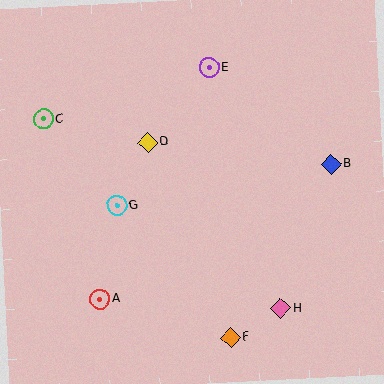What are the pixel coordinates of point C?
Point C is at (43, 119).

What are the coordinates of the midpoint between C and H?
The midpoint between C and H is at (162, 214).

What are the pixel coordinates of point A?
Point A is at (100, 299).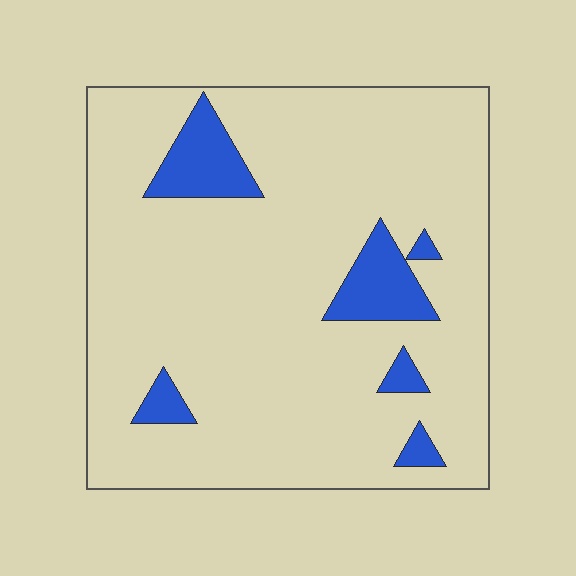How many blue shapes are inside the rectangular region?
6.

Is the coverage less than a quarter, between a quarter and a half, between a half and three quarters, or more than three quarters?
Less than a quarter.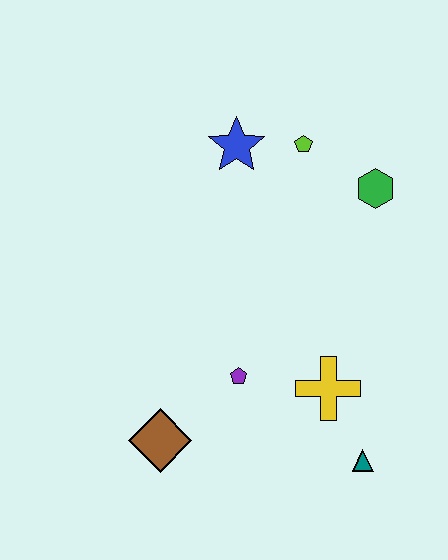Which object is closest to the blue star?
The lime pentagon is closest to the blue star.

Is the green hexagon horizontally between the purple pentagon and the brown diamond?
No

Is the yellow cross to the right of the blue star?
Yes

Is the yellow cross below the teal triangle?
No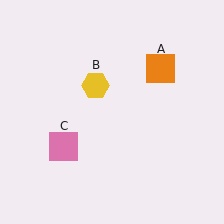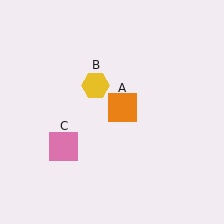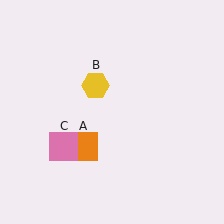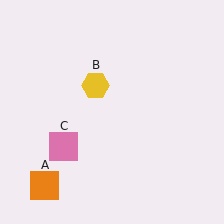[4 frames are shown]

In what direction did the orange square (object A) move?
The orange square (object A) moved down and to the left.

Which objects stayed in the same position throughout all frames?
Yellow hexagon (object B) and pink square (object C) remained stationary.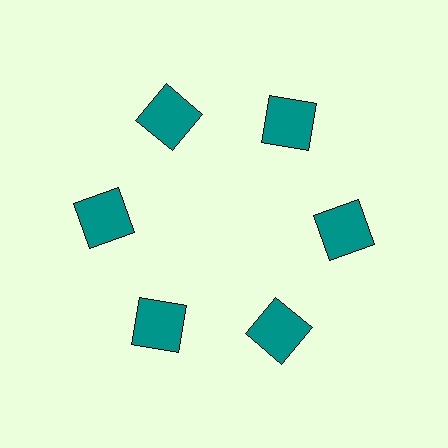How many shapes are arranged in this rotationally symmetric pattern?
There are 6 shapes, arranged in 6 groups of 1.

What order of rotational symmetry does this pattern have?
This pattern has 6-fold rotational symmetry.